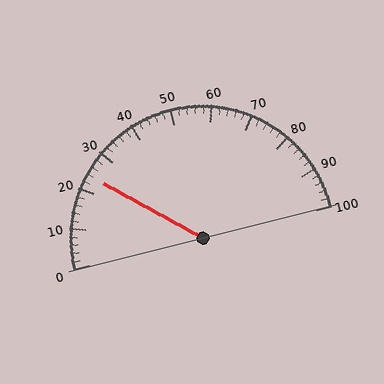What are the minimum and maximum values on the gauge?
The gauge ranges from 0 to 100.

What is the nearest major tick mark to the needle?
The nearest major tick mark is 20.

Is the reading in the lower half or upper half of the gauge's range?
The reading is in the lower half of the range (0 to 100).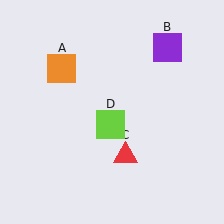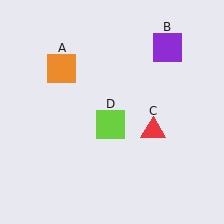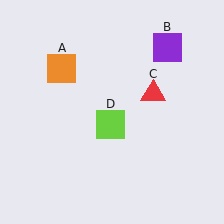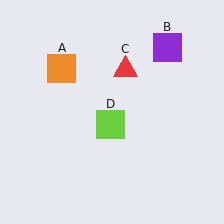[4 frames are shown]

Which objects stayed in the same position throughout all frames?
Orange square (object A) and purple square (object B) and lime square (object D) remained stationary.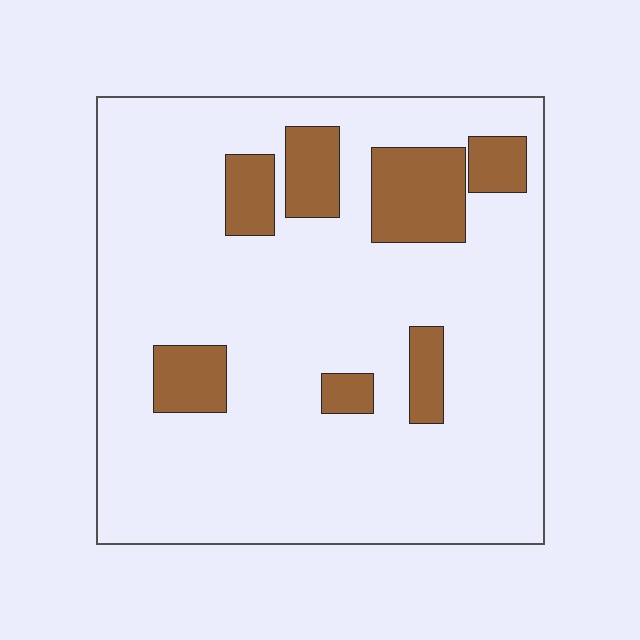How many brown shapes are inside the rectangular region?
7.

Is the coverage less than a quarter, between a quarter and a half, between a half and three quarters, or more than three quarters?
Less than a quarter.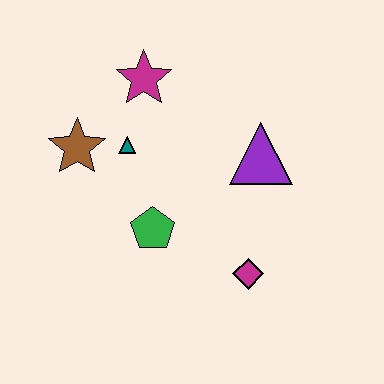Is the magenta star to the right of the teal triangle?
Yes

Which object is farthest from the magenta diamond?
The magenta star is farthest from the magenta diamond.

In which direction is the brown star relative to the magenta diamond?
The brown star is to the left of the magenta diamond.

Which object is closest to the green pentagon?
The teal triangle is closest to the green pentagon.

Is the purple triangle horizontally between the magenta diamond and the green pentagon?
No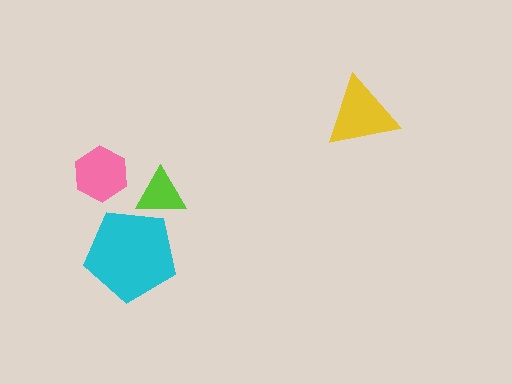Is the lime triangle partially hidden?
Yes, it is partially covered by another shape.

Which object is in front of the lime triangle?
The cyan pentagon is in front of the lime triangle.